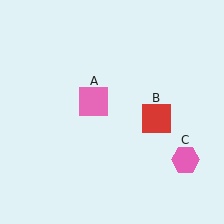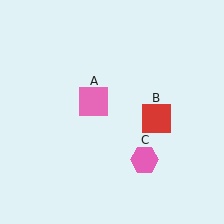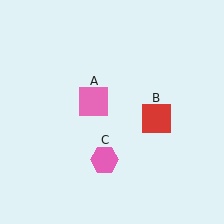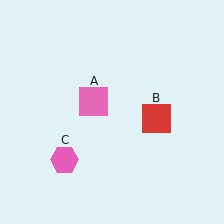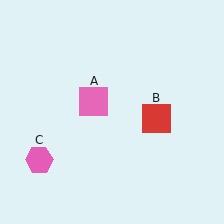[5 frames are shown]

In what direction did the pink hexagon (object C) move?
The pink hexagon (object C) moved left.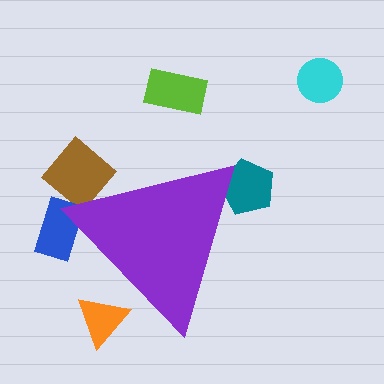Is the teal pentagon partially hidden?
Yes, the teal pentagon is partially hidden behind the purple triangle.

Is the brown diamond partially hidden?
Yes, the brown diamond is partially hidden behind the purple triangle.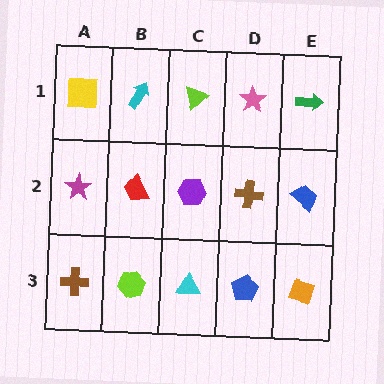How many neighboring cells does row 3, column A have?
2.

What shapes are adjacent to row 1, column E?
A blue trapezoid (row 2, column E), a pink star (row 1, column D).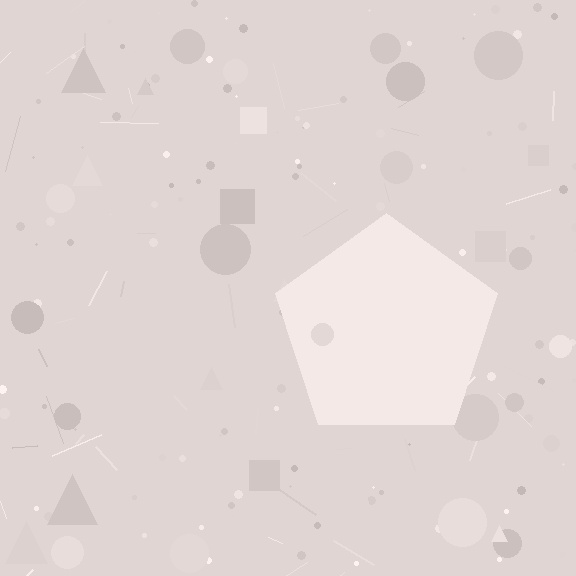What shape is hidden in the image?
A pentagon is hidden in the image.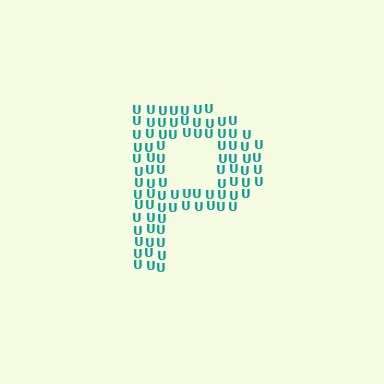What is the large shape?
The large shape is the letter P.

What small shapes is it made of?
It is made of small letter U's.